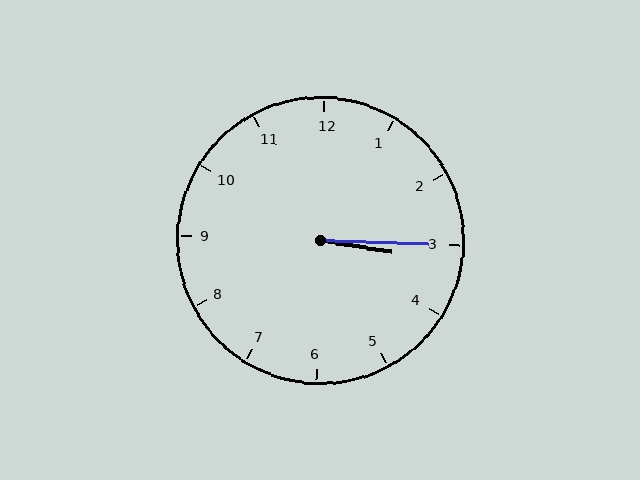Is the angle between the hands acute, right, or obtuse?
It is acute.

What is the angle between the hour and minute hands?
Approximately 8 degrees.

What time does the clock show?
3:15.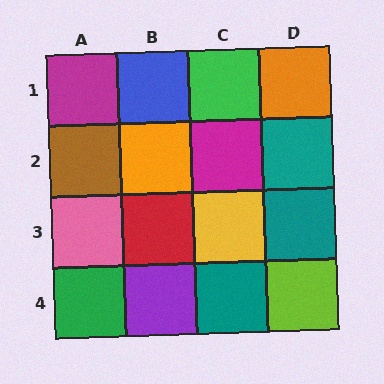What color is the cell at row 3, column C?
Yellow.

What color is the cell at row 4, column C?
Teal.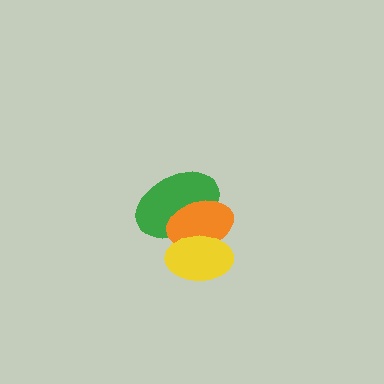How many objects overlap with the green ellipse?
2 objects overlap with the green ellipse.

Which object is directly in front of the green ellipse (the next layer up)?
The orange ellipse is directly in front of the green ellipse.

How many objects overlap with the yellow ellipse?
2 objects overlap with the yellow ellipse.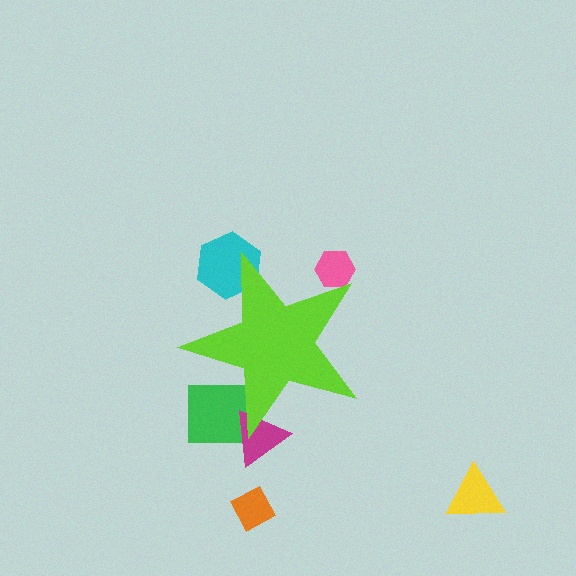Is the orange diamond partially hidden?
No, the orange diamond is fully visible.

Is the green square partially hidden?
Yes, the green square is partially hidden behind the lime star.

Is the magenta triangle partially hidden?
Yes, the magenta triangle is partially hidden behind the lime star.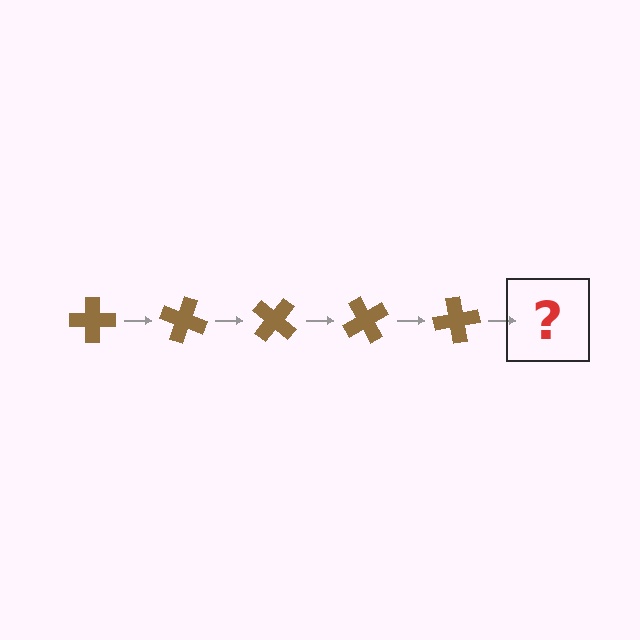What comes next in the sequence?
The next element should be a brown cross rotated 100 degrees.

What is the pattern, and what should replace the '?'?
The pattern is that the cross rotates 20 degrees each step. The '?' should be a brown cross rotated 100 degrees.